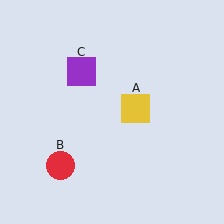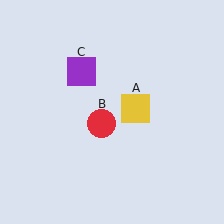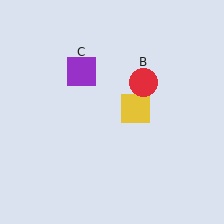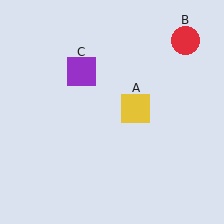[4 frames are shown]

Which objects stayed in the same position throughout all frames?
Yellow square (object A) and purple square (object C) remained stationary.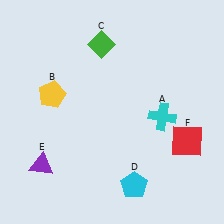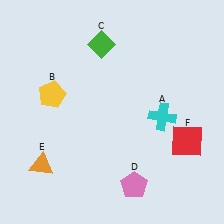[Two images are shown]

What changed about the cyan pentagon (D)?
In Image 1, D is cyan. In Image 2, it changed to pink.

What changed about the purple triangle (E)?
In Image 1, E is purple. In Image 2, it changed to orange.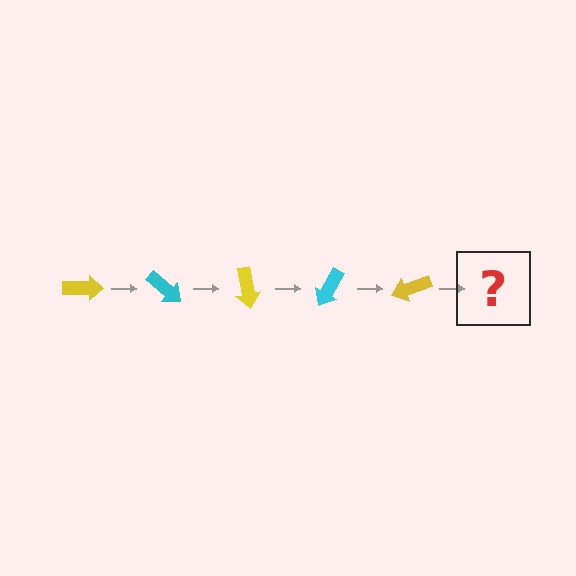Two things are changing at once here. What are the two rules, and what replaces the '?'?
The two rules are that it rotates 40 degrees each step and the color cycles through yellow and cyan. The '?' should be a cyan arrow, rotated 200 degrees from the start.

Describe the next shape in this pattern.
It should be a cyan arrow, rotated 200 degrees from the start.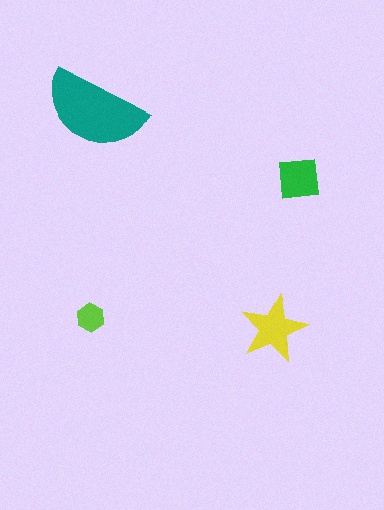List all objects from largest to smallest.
The teal semicircle, the yellow star, the green square, the lime hexagon.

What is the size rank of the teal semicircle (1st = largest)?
1st.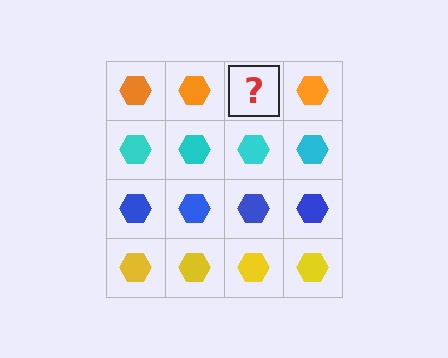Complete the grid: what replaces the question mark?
The question mark should be replaced with an orange hexagon.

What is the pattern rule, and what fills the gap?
The rule is that each row has a consistent color. The gap should be filled with an orange hexagon.